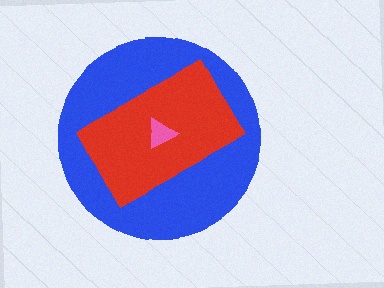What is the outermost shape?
The blue circle.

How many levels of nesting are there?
3.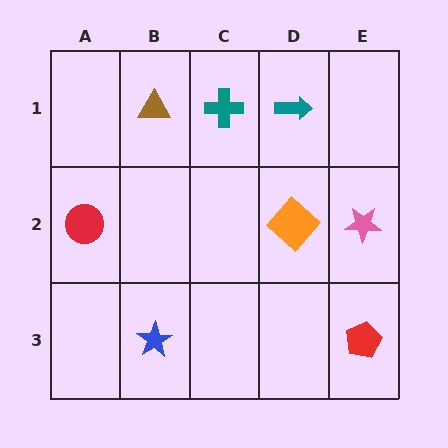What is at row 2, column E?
A pink star.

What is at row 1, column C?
A teal cross.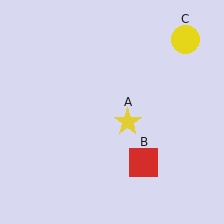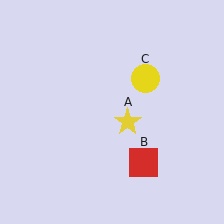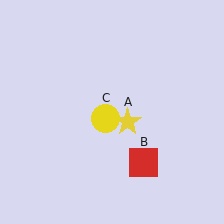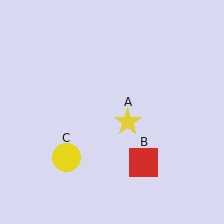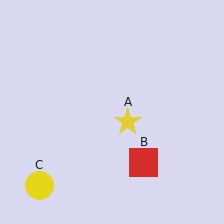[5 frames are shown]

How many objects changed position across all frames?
1 object changed position: yellow circle (object C).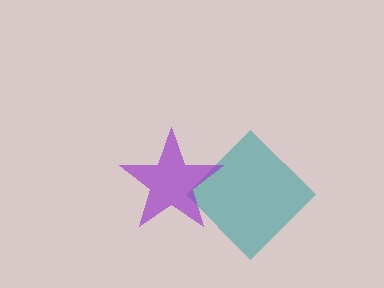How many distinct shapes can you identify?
There are 2 distinct shapes: a teal diamond, a purple star.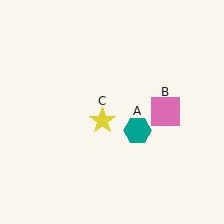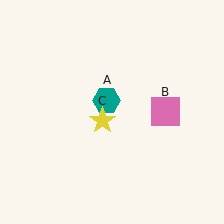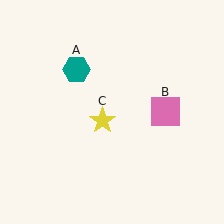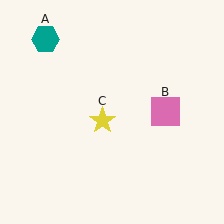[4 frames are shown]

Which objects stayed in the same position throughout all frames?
Pink square (object B) and yellow star (object C) remained stationary.